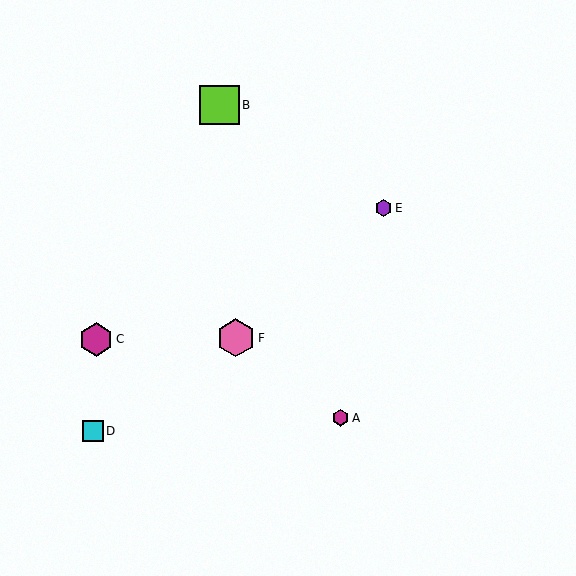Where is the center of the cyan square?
The center of the cyan square is at (93, 431).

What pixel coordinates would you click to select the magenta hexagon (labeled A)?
Click at (341, 418) to select the magenta hexagon A.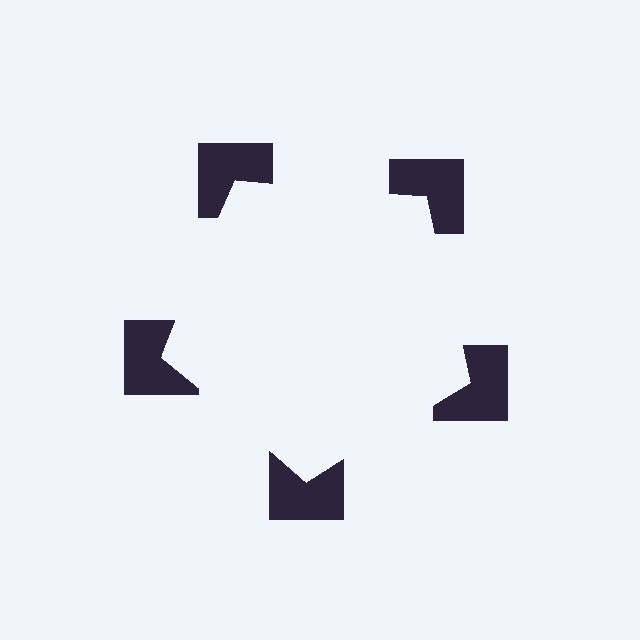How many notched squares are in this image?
There are 5 — one at each vertex of the illusory pentagon.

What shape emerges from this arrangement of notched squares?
An illusory pentagon — its edges are inferred from the aligned wedge cuts in the notched squares, not physically drawn.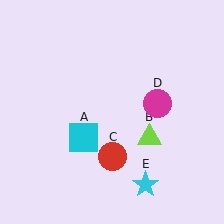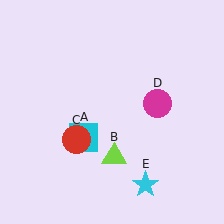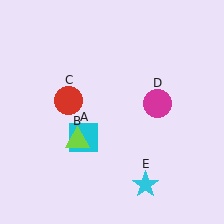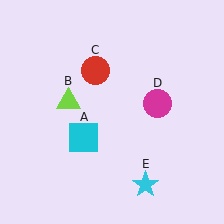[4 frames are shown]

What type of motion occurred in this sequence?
The lime triangle (object B), red circle (object C) rotated clockwise around the center of the scene.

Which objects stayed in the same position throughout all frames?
Cyan square (object A) and magenta circle (object D) and cyan star (object E) remained stationary.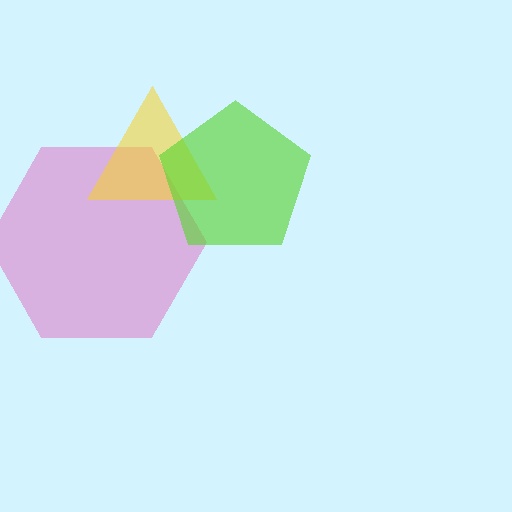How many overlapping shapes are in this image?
There are 3 overlapping shapes in the image.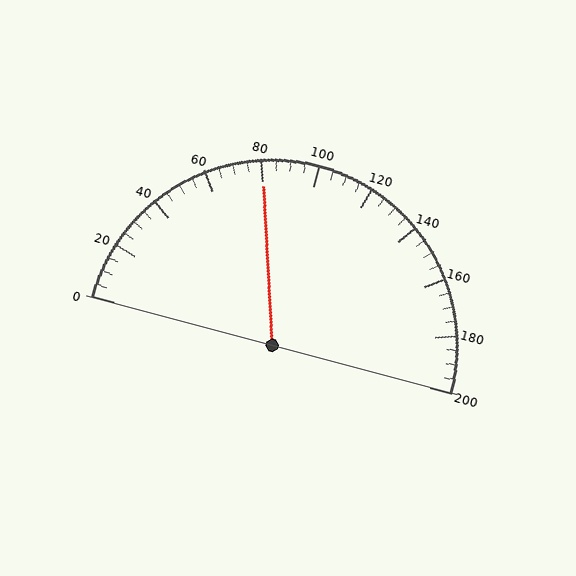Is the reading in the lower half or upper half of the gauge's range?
The reading is in the lower half of the range (0 to 200).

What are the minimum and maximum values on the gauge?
The gauge ranges from 0 to 200.